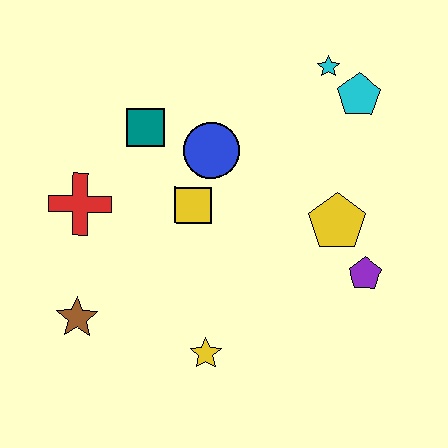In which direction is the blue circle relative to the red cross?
The blue circle is to the right of the red cross.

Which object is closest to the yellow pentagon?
The purple pentagon is closest to the yellow pentagon.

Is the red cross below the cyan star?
Yes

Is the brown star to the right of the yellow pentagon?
No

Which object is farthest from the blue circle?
The brown star is farthest from the blue circle.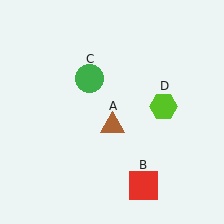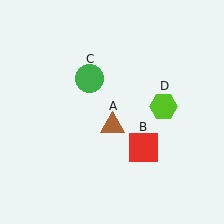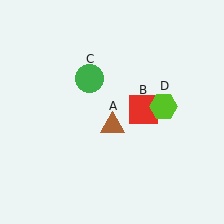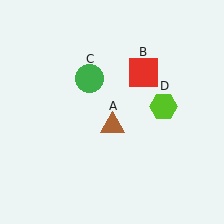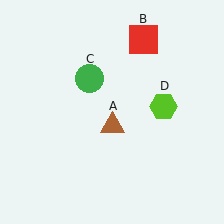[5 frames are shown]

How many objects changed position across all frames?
1 object changed position: red square (object B).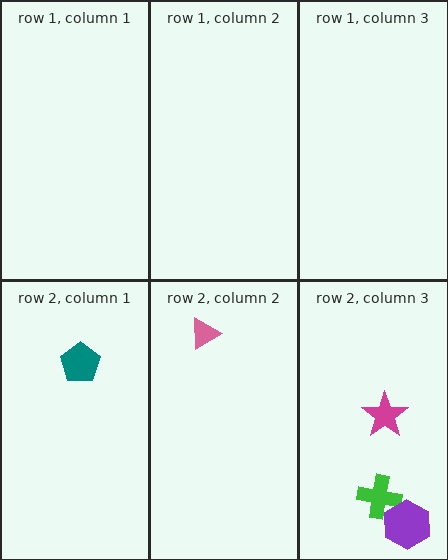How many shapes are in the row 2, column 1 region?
1.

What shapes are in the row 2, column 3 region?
The magenta star, the green cross, the purple hexagon.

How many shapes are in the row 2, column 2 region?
1.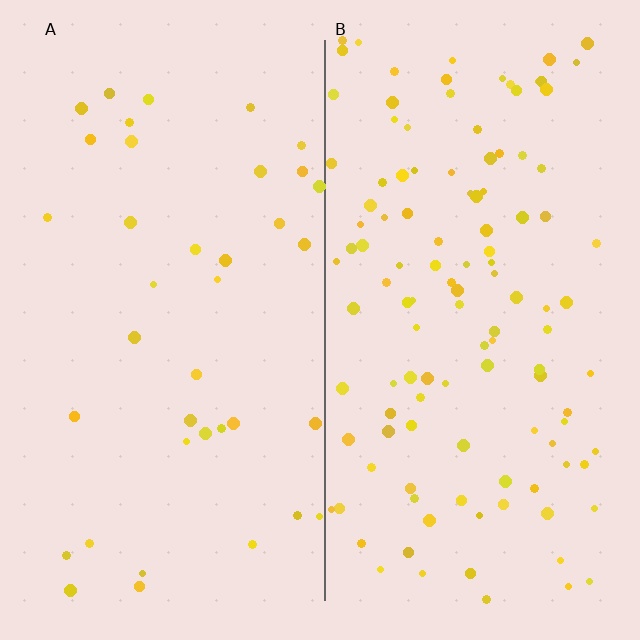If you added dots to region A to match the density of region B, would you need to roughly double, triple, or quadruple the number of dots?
Approximately triple.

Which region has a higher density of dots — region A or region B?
B (the right).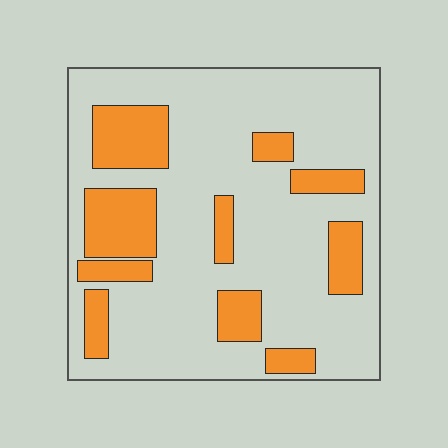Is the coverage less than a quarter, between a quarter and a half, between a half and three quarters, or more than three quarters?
Less than a quarter.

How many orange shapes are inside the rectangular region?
10.